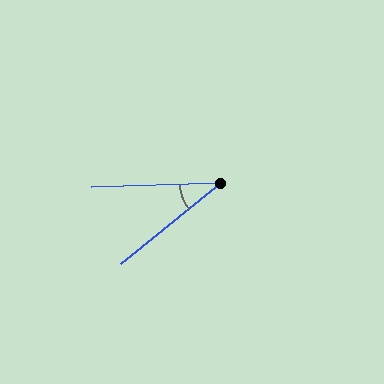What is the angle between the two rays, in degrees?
Approximately 37 degrees.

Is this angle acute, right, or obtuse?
It is acute.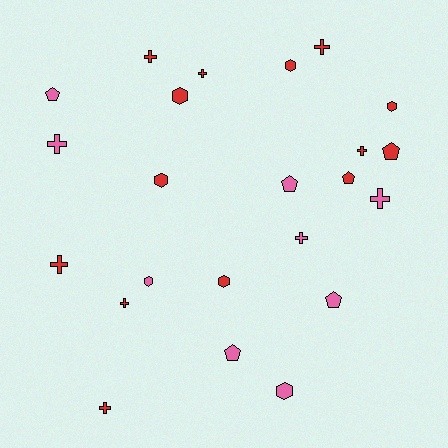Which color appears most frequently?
Red, with 14 objects.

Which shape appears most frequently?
Cross, with 10 objects.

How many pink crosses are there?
There are 3 pink crosses.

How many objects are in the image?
There are 23 objects.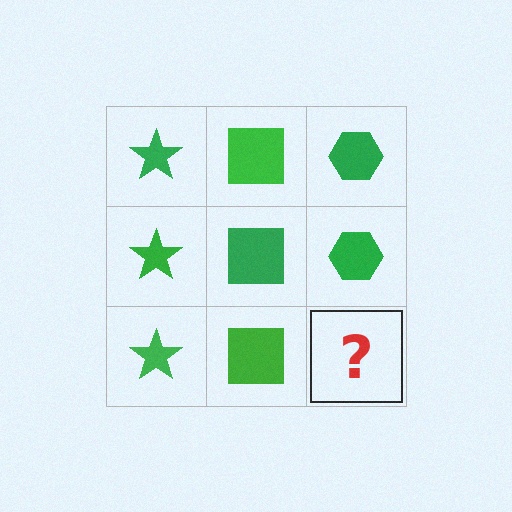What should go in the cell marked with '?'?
The missing cell should contain a green hexagon.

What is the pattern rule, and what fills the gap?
The rule is that each column has a consistent shape. The gap should be filled with a green hexagon.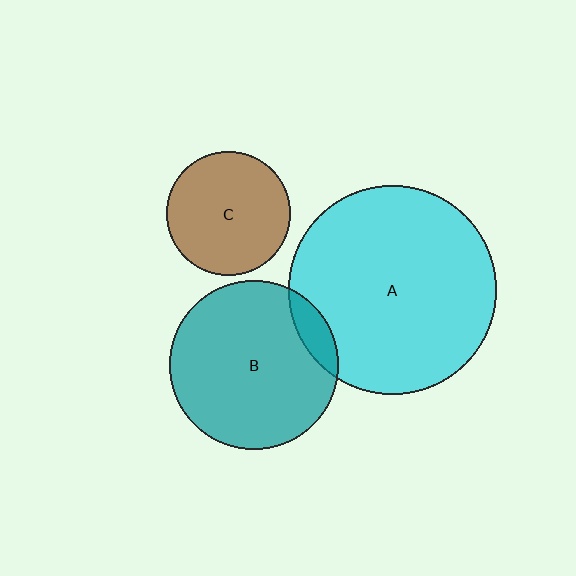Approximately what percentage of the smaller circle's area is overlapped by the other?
Approximately 10%.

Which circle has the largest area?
Circle A (cyan).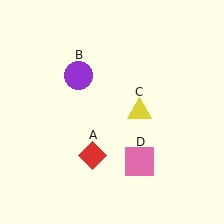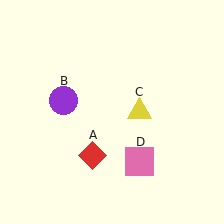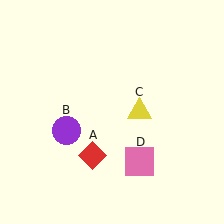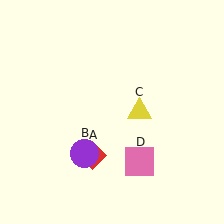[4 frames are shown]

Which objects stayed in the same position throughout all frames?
Red diamond (object A) and yellow triangle (object C) and pink square (object D) remained stationary.